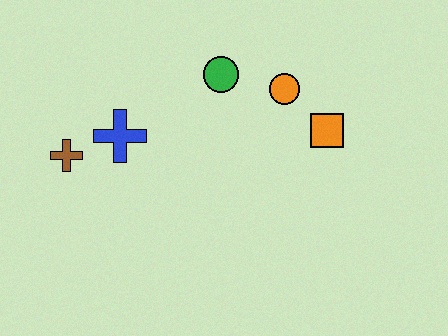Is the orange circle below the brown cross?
No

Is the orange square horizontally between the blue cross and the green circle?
No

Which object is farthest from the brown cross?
The orange square is farthest from the brown cross.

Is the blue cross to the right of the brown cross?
Yes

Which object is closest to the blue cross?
The brown cross is closest to the blue cross.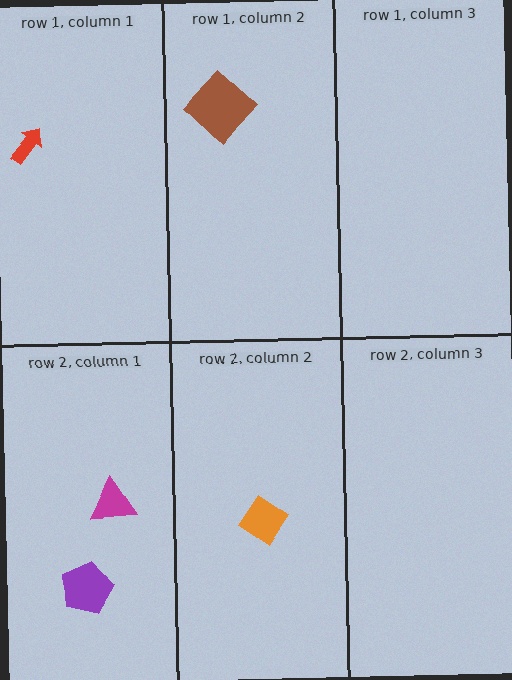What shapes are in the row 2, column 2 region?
The orange diamond.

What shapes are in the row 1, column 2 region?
The brown diamond.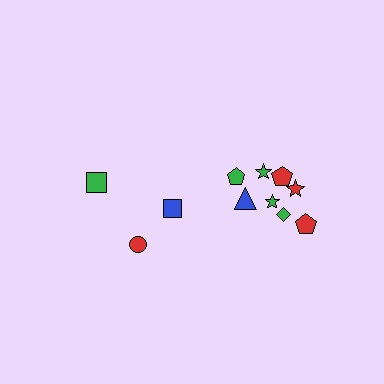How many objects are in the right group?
There are 8 objects.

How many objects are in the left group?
There are 3 objects.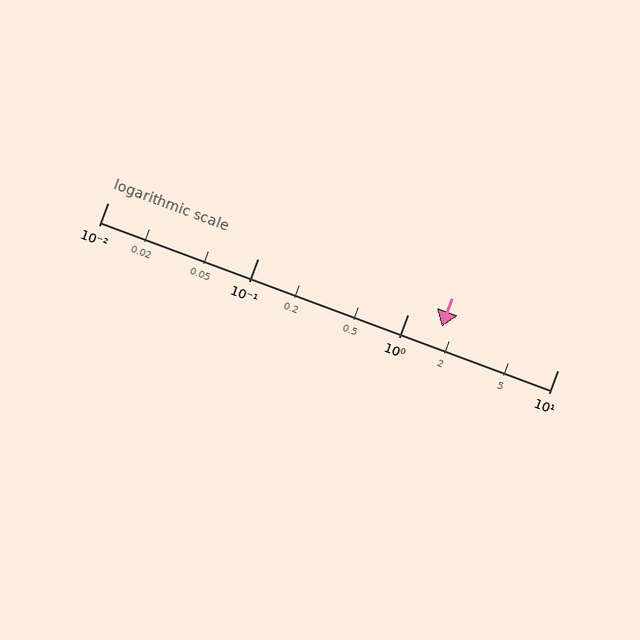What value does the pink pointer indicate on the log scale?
The pointer indicates approximately 1.7.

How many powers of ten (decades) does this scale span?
The scale spans 3 decades, from 0.01 to 10.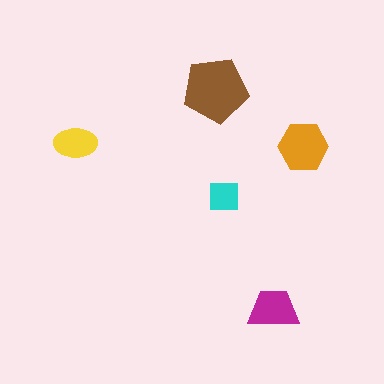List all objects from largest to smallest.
The brown pentagon, the orange hexagon, the magenta trapezoid, the yellow ellipse, the cyan square.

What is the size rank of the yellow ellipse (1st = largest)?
4th.